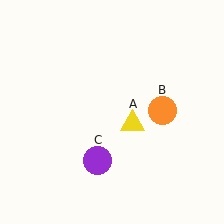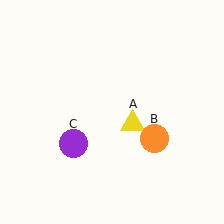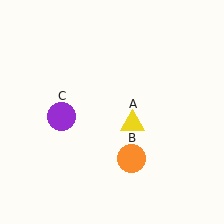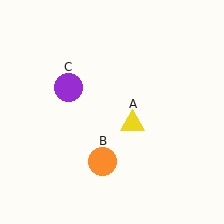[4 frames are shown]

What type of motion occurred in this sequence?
The orange circle (object B), purple circle (object C) rotated clockwise around the center of the scene.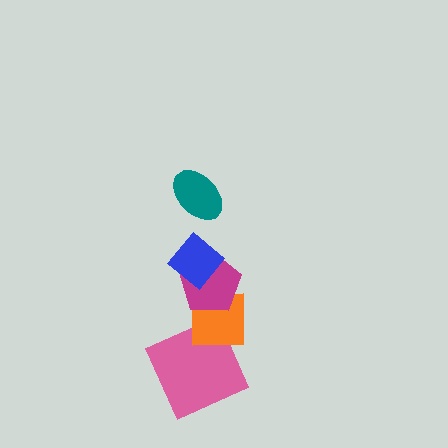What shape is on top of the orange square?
The magenta pentagon is on top of the orange square.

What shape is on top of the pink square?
The orange square is on top of the pink square.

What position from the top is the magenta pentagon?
The magenta pentagon is 3rd from the top.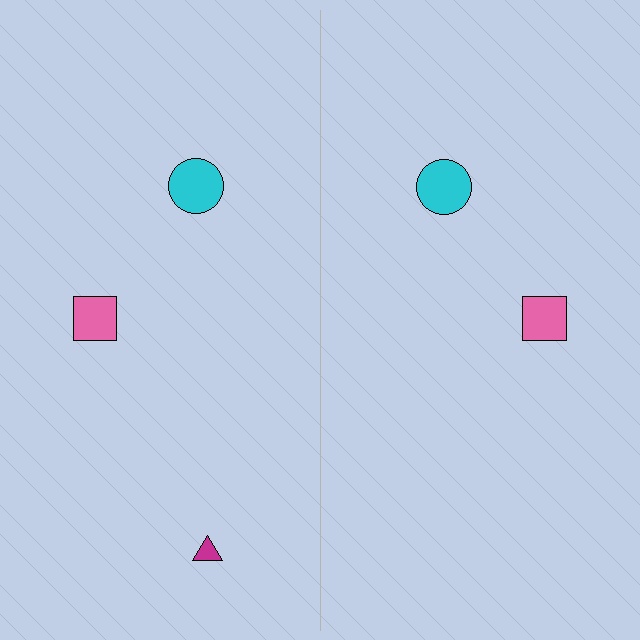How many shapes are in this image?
There are 5 shapes in this image.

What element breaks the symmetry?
A magenta triangle is missing from the right side.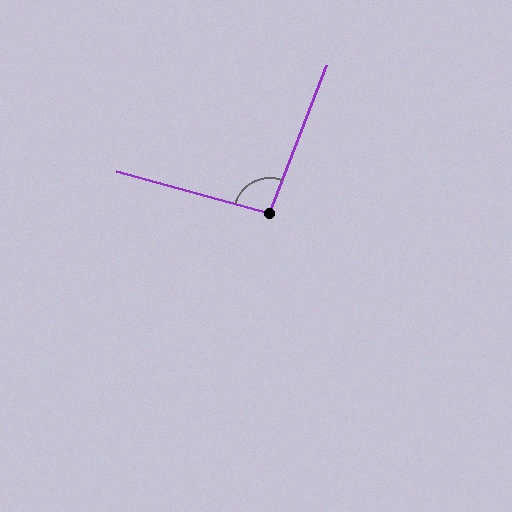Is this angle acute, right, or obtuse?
It is obtuse.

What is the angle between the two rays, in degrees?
Approximately 96 degrees.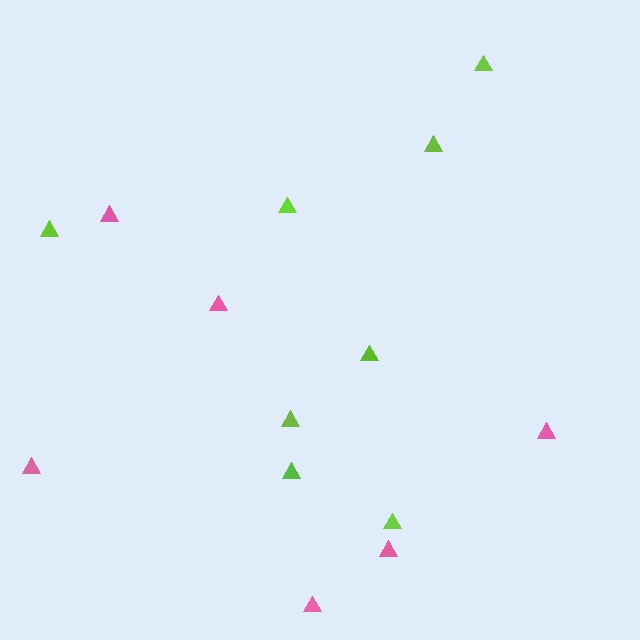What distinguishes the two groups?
There are 2 groups: one group of pink triangles (6) and one group of lime triangles (8).